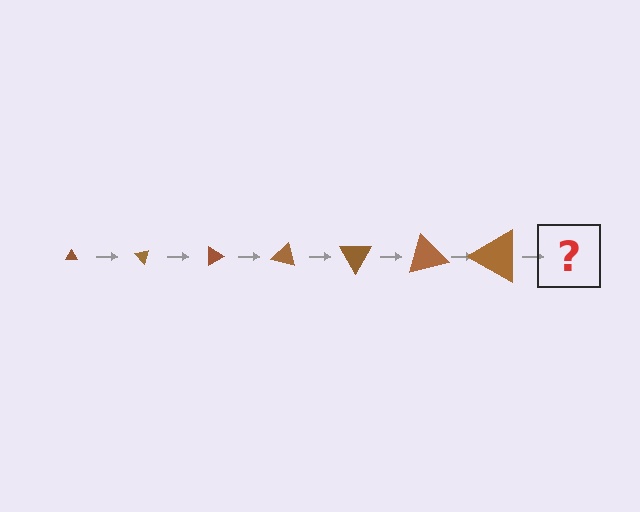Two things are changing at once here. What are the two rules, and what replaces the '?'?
The two rules are that the triangle grows larger each step and it rotates 45 degrees each step. The '?' should be a triangle, larger than the previous one and rotated 315 degrees from the start.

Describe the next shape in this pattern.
It should be a triangle, larger than the previous one and rotated 315 degrees from the start.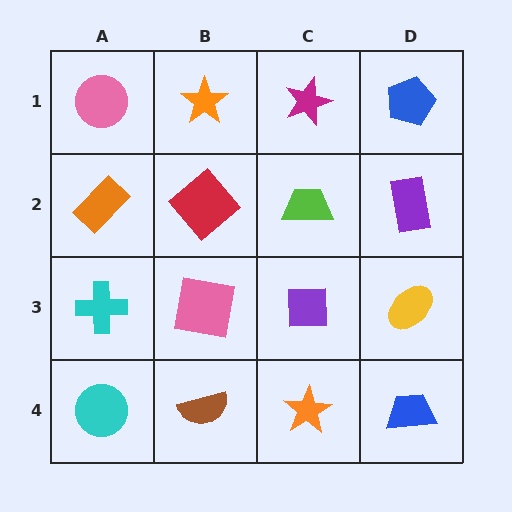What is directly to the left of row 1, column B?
A pink circle.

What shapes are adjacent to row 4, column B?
A pink square (row 3, column B), a cyan circle (row 4, column A), an orange star (row 4, column C).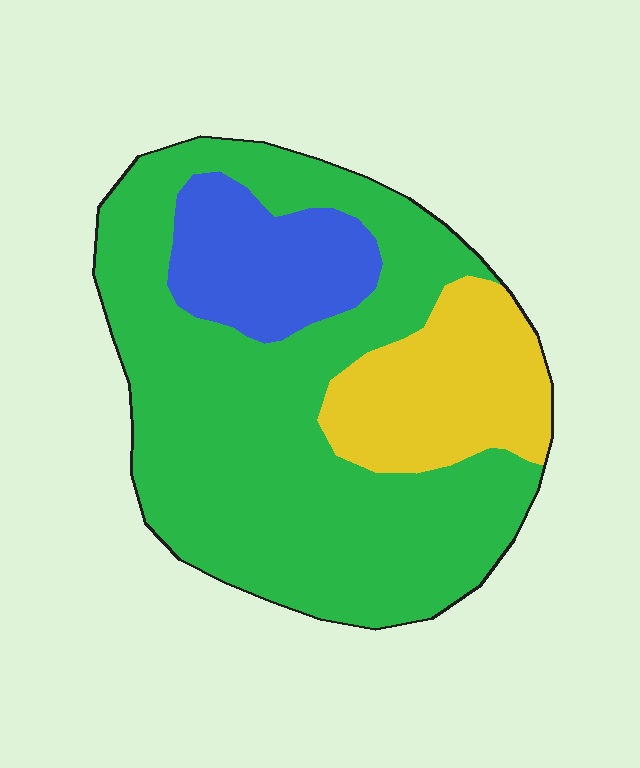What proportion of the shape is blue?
Blue covers 15% of the shape.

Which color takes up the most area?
Green, at roughly 65%.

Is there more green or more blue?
Green.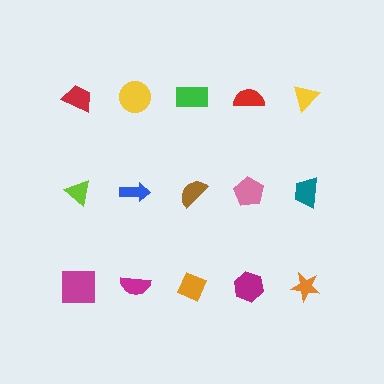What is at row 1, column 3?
A green rectangle.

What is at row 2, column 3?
A brown semicircle.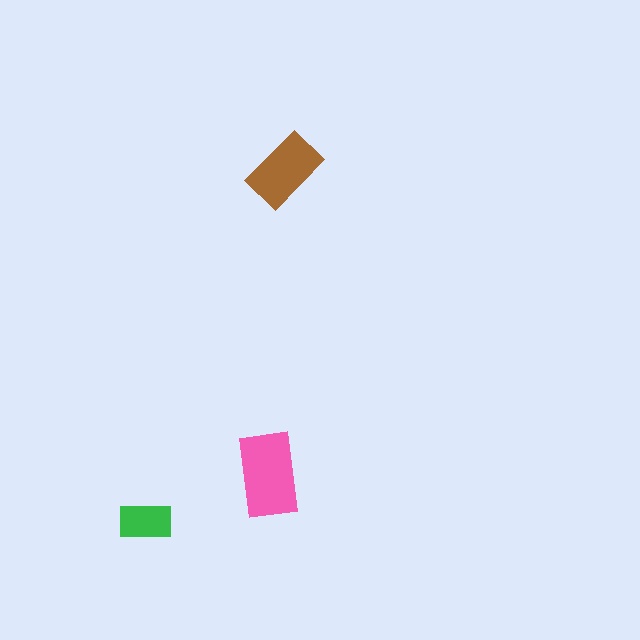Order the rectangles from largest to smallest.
the pink one, the brown one, the green one.